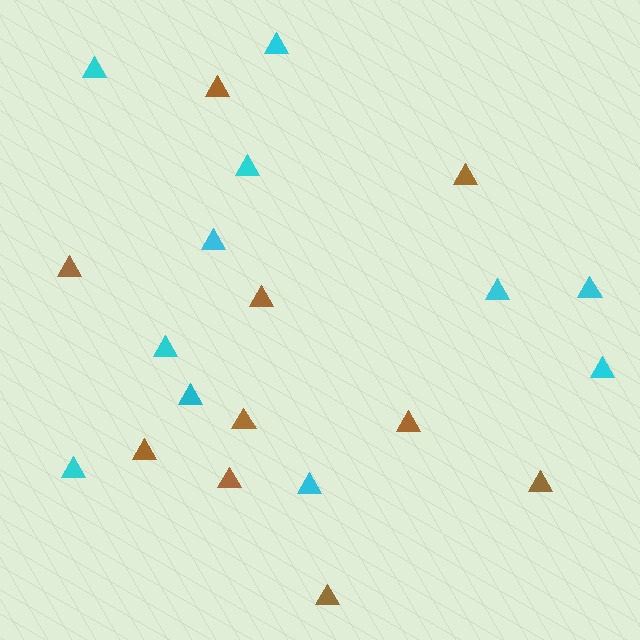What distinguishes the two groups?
There are 2 groups: one group of brown triangles (10) and one group of cyan triangles (11).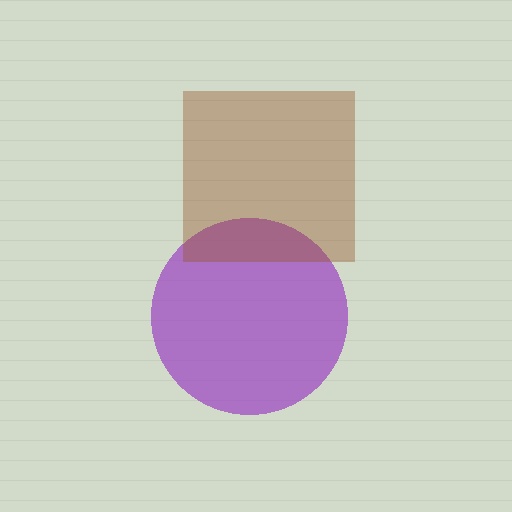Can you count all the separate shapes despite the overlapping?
Yes, there are 2 separate shapes.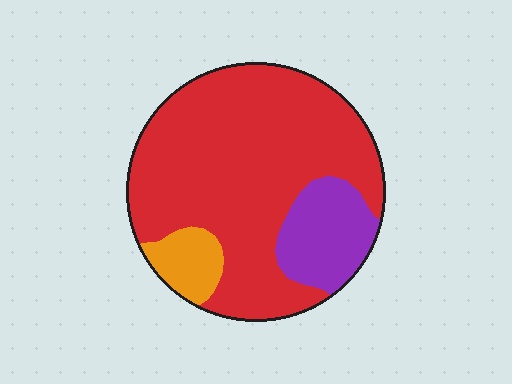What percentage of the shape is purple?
Purple takes up about one sixth (1/6) of the shape.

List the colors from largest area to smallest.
From largest to smallest: red, purple, orange.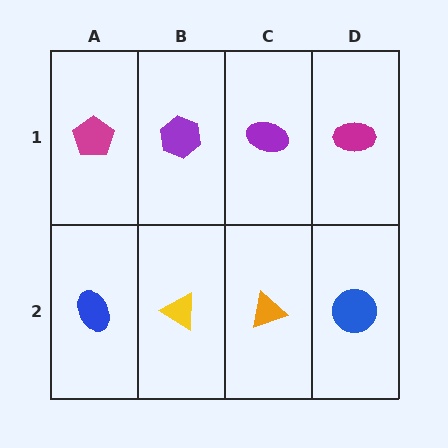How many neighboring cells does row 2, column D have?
2.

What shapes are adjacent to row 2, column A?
A magenta pentagon (row 1, column A), a yellow triangle (row 2, column B).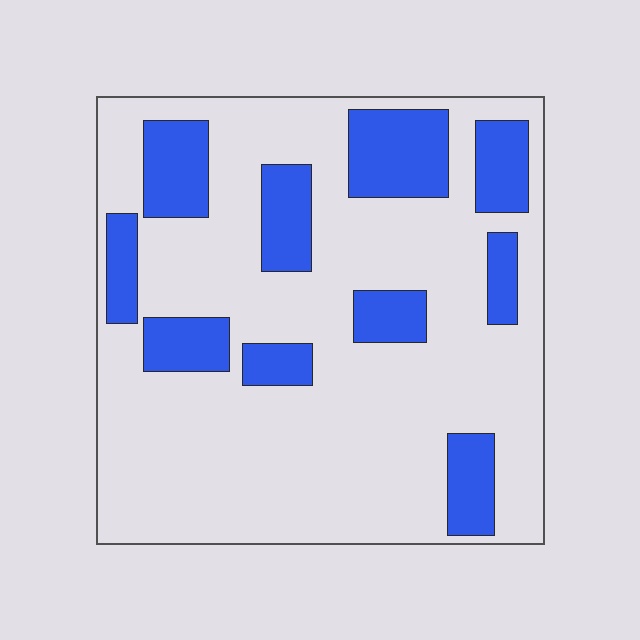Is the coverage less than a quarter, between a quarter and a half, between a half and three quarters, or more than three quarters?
Less than a quarter.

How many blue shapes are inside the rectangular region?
10.